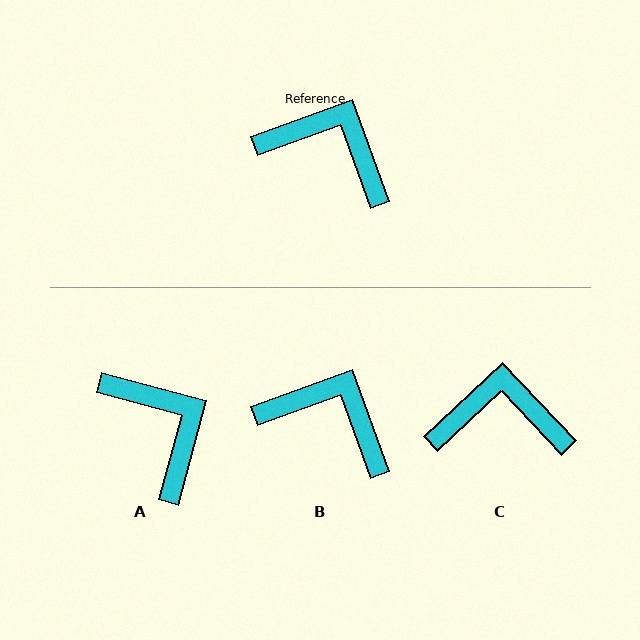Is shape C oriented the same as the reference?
No, it is off by about 23 degrees.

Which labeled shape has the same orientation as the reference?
B.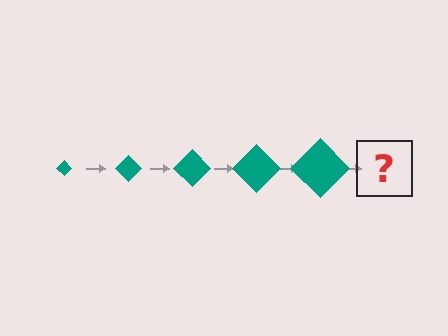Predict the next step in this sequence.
The next step is a teal diamond, larger than the previous one.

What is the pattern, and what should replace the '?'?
The pattern is that the diamond gets progressively larger each step. The '?' should be a teal diamond, larger than the previous one.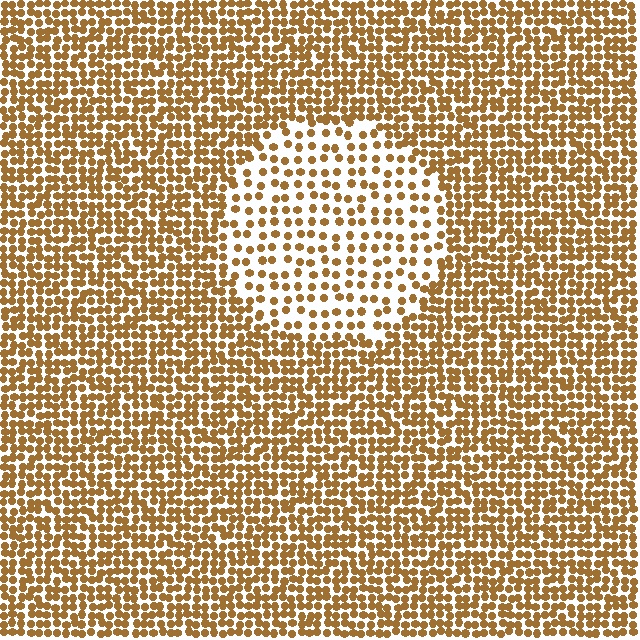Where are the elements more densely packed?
The elements are more densely packed outside the circle boundary.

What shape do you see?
I see a circle.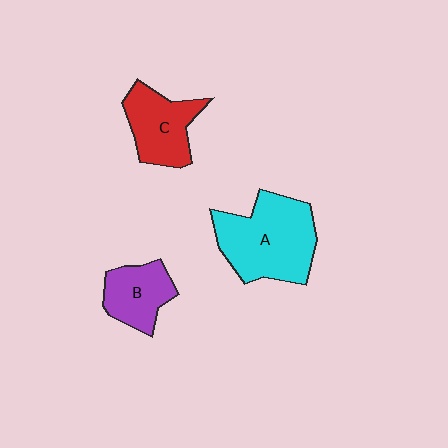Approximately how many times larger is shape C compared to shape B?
Approximately 1.2 times.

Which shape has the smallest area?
Shape B (purple).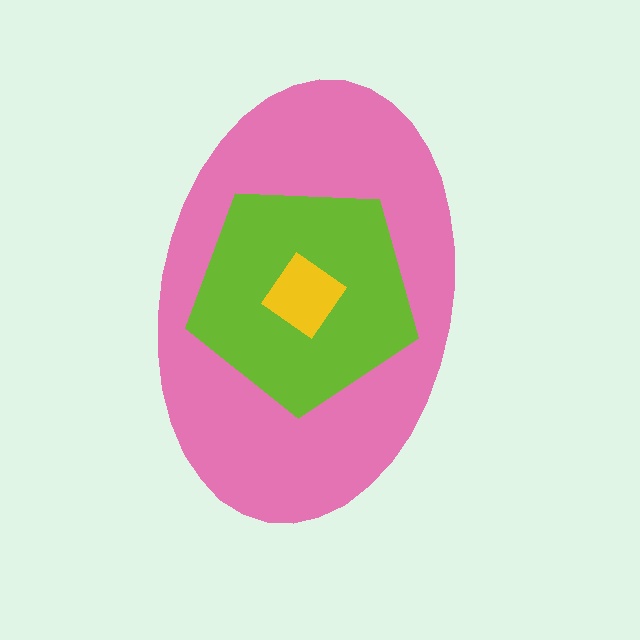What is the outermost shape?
The pink ellipse.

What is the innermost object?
The yellow diamond.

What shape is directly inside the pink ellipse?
The lime pentagon.